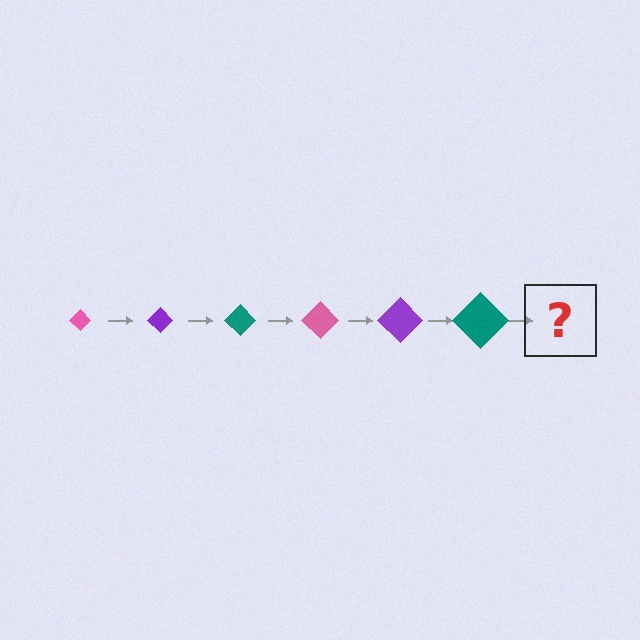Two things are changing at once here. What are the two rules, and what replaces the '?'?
The two rules are that the diamond grows larger each step and the color cycles through pink, purple, and teal. The '?' should be a pink diamond, larger than the previous one.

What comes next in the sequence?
The next element should be a pink diamond, larger than the previous one.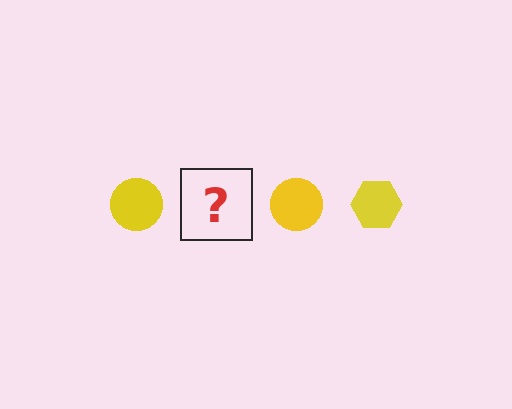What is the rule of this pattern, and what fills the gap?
The rule is that the pattern cycles through circle, hexagon shapes in yellow. The gap should be filled with a yellow hexagon.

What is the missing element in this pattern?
The missing element is a yellow hexagon.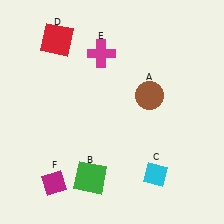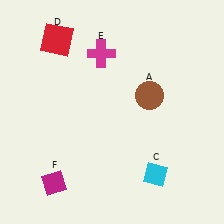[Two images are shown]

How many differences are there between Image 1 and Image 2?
There is 1 difference between the two images.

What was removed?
The green square (B) was removed in Image 2.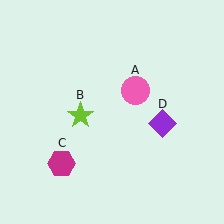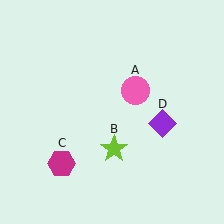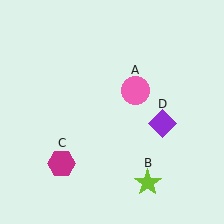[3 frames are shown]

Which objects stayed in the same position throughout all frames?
Pink circle (object A) and magenta hexagon (object C) and purple diamond (object D) remained stationary.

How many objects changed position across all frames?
1 object changed position: lime star (object B).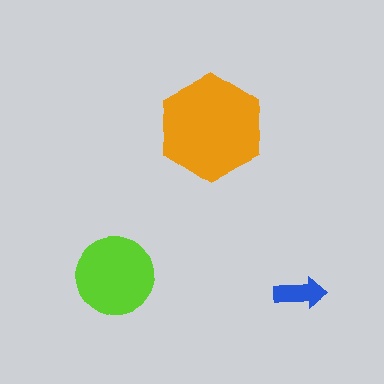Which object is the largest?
The orange hexagon.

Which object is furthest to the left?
The lime circle is leftmost.